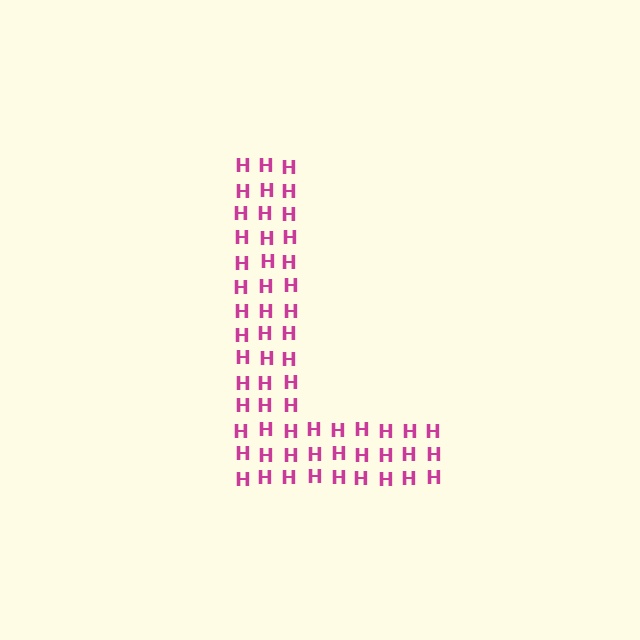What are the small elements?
The small elements are letter H's.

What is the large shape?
The large shape is the letter L.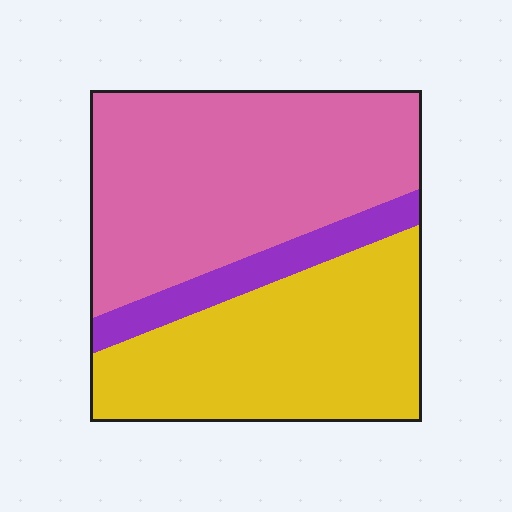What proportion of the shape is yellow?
Yellow covers 40% of the shape.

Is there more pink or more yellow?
Pink.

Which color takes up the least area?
Purple, at roughly 10%.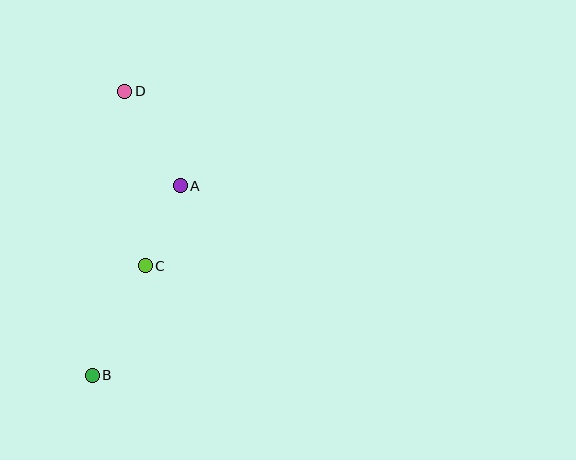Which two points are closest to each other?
Points A and C are closest to each other.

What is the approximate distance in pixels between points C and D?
The distance between C and D is approximately 176 pixels.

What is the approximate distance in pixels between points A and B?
The distance between A and B is approximately 209 pixels.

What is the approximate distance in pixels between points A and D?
The distance between A and D is approximately 110 pixels.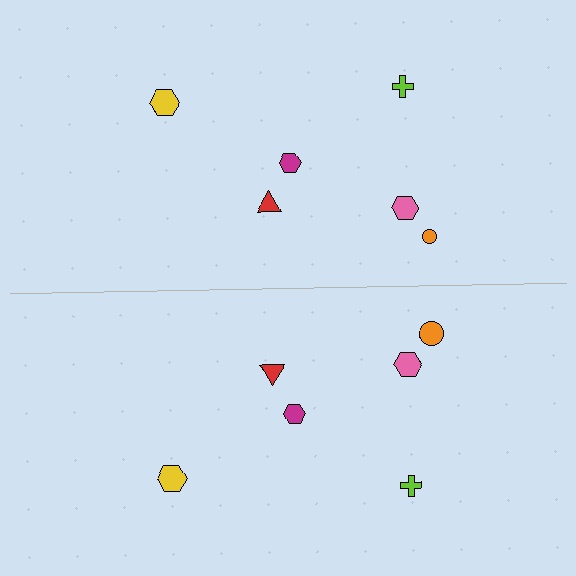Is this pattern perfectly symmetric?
No, the pattern is not perfectly symmetric. The orange circle on the bottom side has a different size than its mirror counterpart.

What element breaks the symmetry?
The orange circle on the bottom side has a different size than its mirror counterpart.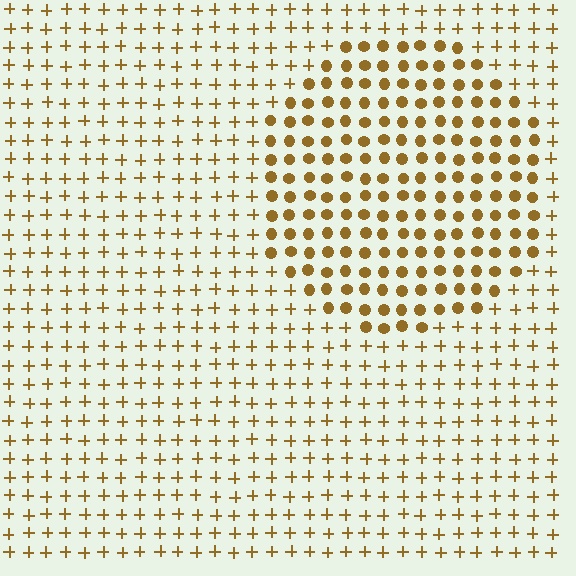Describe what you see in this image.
The image is filled with small brown elements arranged in a uniform grid. A circle-shaped region contains circles, while the surrounding area contains plus signs. The boundary is defined purely by the change in element shape.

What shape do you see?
I see a circle.